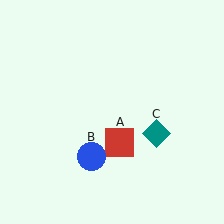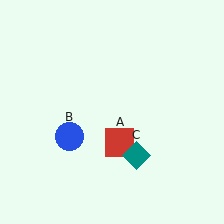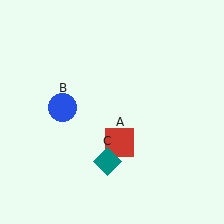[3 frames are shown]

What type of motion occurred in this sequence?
The blue circle (object B), teal diamond (object C) rotated clockwise around the center of the scene.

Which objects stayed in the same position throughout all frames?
Red square (object A) remained stationary.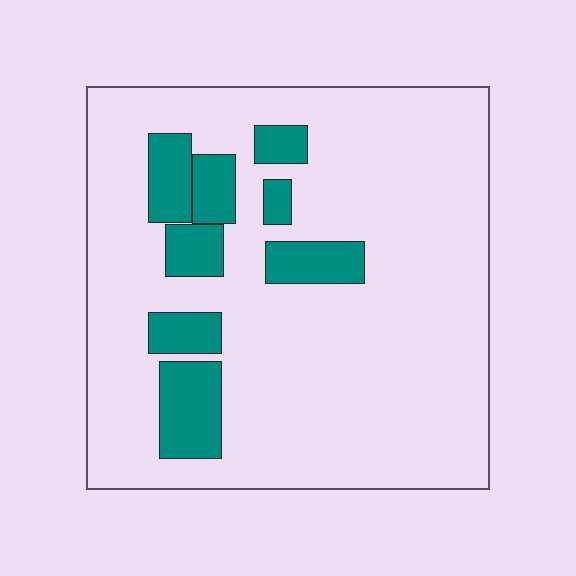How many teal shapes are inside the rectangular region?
8.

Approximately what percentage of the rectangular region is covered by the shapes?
Approximately 15%.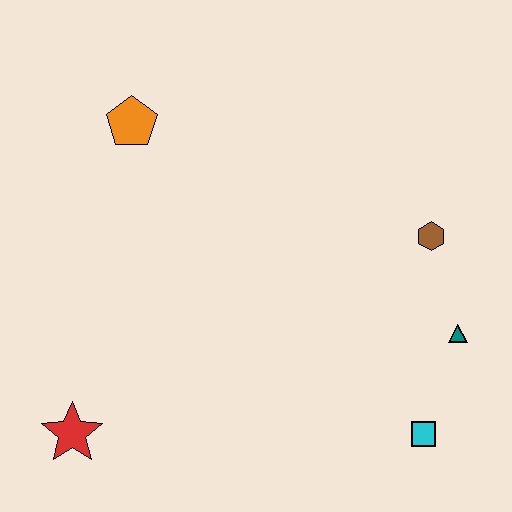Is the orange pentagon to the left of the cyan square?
Yes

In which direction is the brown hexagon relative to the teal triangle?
The brown hexagon is above the teal triangle.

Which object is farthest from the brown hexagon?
The red star is farthest from the brown hexagon.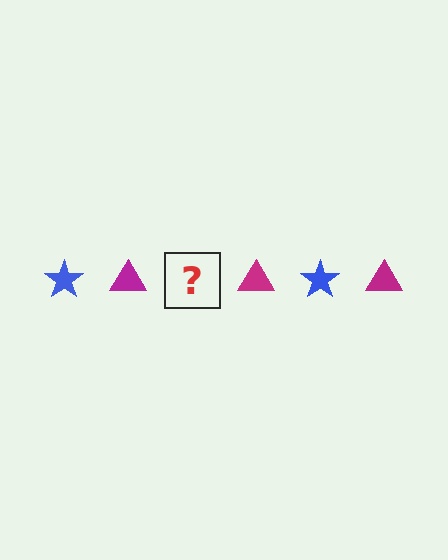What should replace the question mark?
The question mark should be replaced with a blue star.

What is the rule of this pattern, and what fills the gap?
The rule is that the pattern alternates between blue star and magenta triangle. The gap should be filled with a blue star.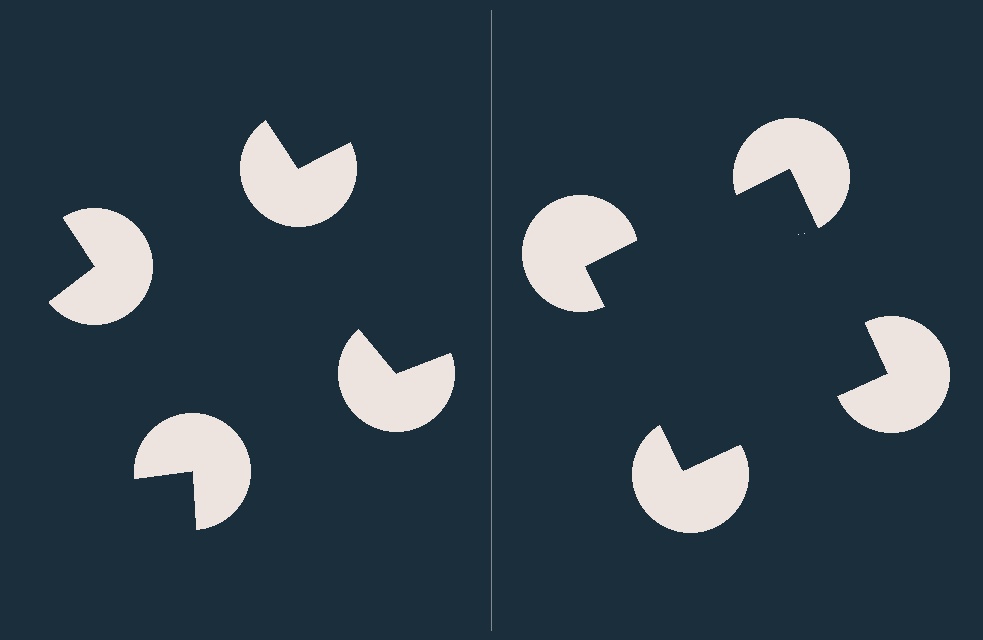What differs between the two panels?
The pac-man discs are positioned identically on both sides; only the wedge orientations differ. On the right they align to a square; on the left they are misaligned.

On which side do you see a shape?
An illusory square appears on the right side. On the left side the wedge cuts are rotated, so no coherent shape forms.